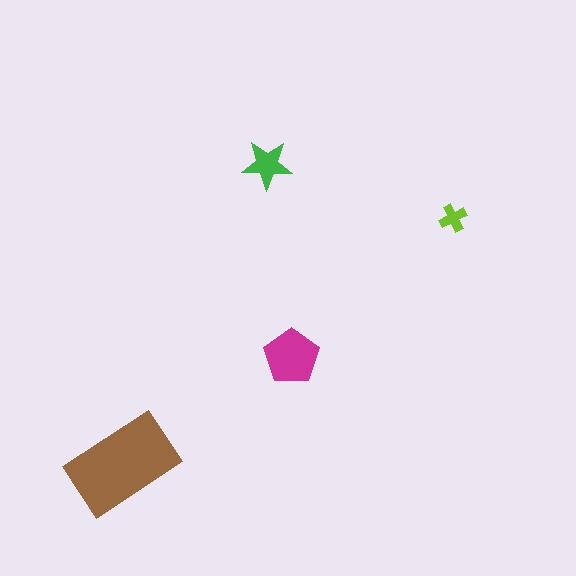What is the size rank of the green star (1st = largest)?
3rd.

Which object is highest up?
The green star is topmost.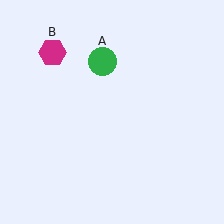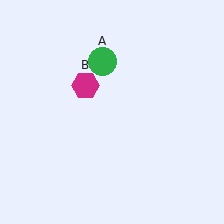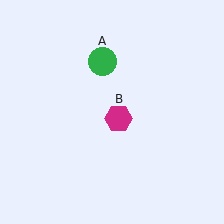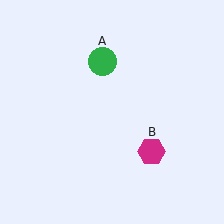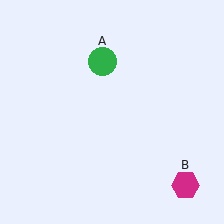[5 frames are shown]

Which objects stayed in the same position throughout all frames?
Green circle (object A) remained stationary.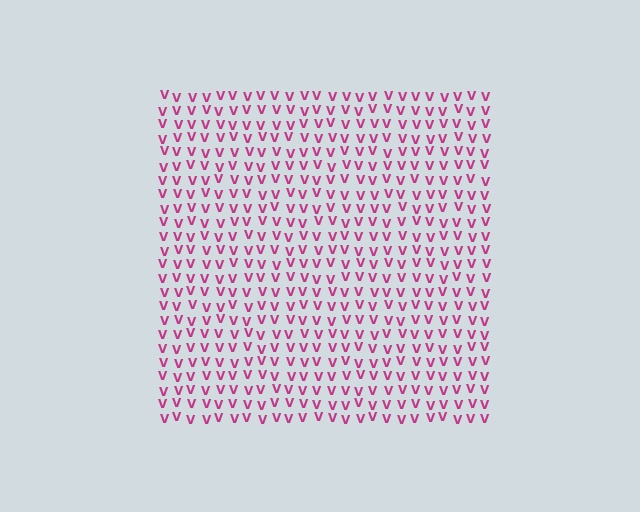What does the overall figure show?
The overall figure shows a square.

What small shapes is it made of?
It is made of small letter V's.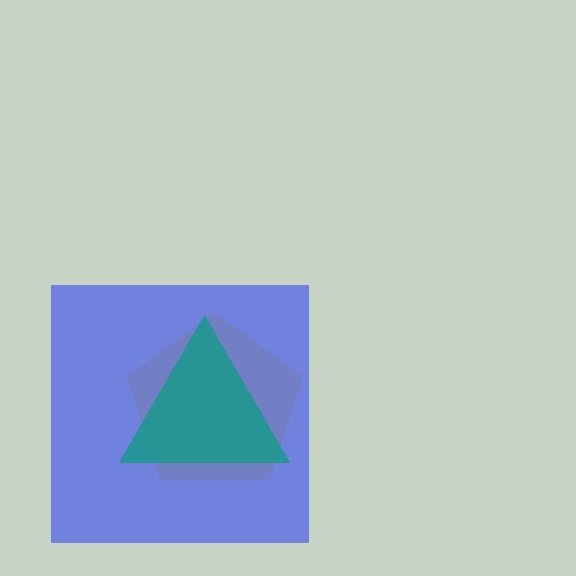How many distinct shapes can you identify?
There are 3 distinct shapes: a yellow pentagon, a blue square, a teal triangle.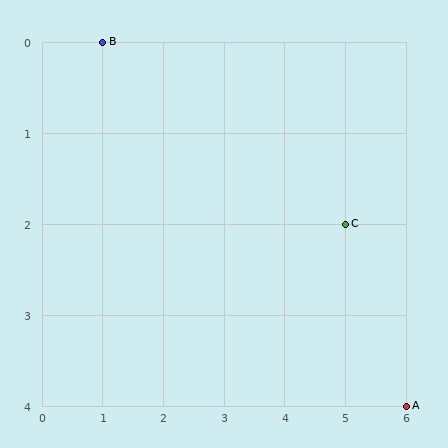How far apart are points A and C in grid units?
Points A and C are 1 column and 2 rows apart (about 2.2 grid units diagonally).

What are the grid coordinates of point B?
Point B is at grid coordinates (1, 0).